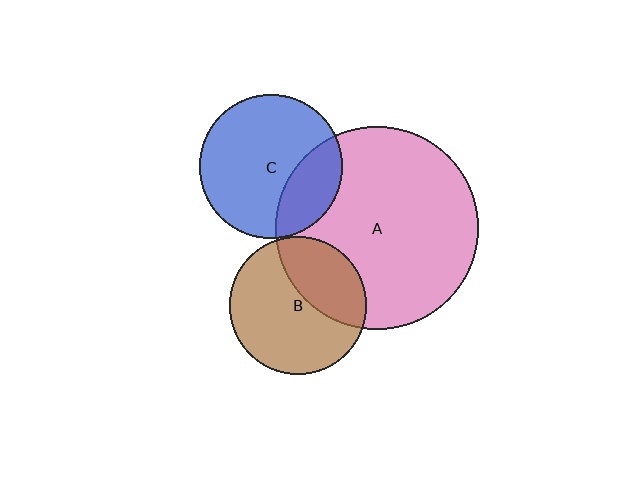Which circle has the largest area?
Circle A (pink).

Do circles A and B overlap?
Yes.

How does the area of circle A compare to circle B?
Approximately 2.2 times.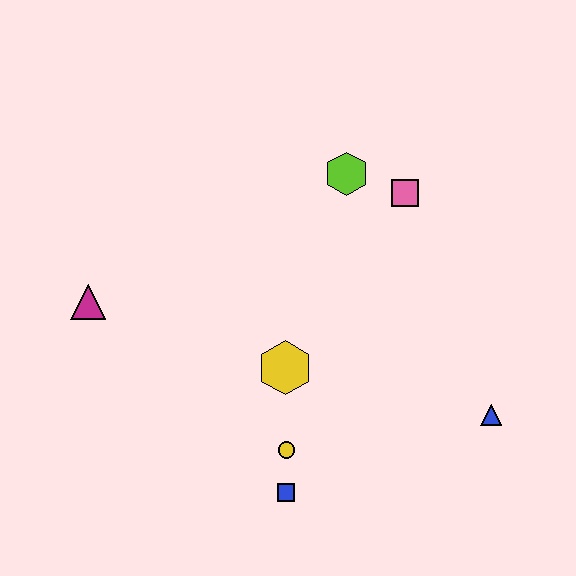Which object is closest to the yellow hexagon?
The yellow circle is closest to the yellow hexagon.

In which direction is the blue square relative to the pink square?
The blue square is below the pink square.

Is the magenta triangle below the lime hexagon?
Yes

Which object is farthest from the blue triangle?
The magenta triangle is farthest from the blue triangle.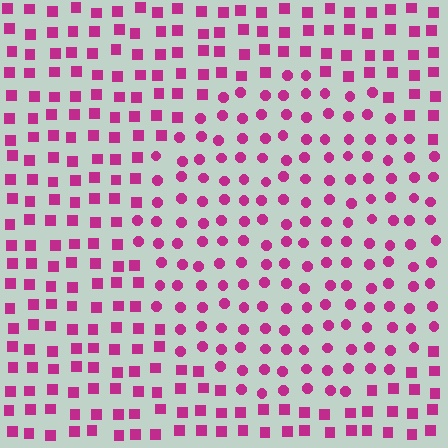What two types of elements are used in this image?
The image uses circles inside the circle region and squares outside it.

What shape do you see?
I see a circle.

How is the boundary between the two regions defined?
The boundary is defined by a change in element shape: circles inside vs. squares outside. All elements share the same color and spacing.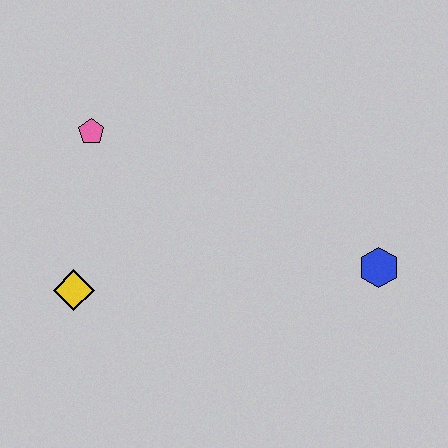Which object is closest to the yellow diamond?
The pink pentagon is closest to the yellow diamond.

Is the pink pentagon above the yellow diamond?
Yes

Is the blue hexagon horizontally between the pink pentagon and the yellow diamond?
No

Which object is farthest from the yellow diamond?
The blue hexagon is farthest from the yellow diamond.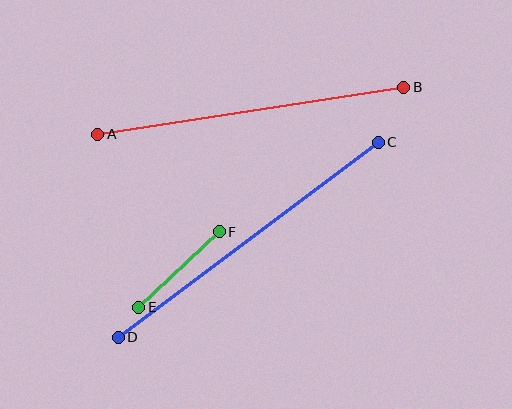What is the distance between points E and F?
The distance is approximately 111 pixels.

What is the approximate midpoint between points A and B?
The midpoint is at approximately (251, 111) pixels.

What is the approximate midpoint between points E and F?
The midpoint is at approximately (179, 270) pixels.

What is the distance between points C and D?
The distance is approximately 325 pixels.